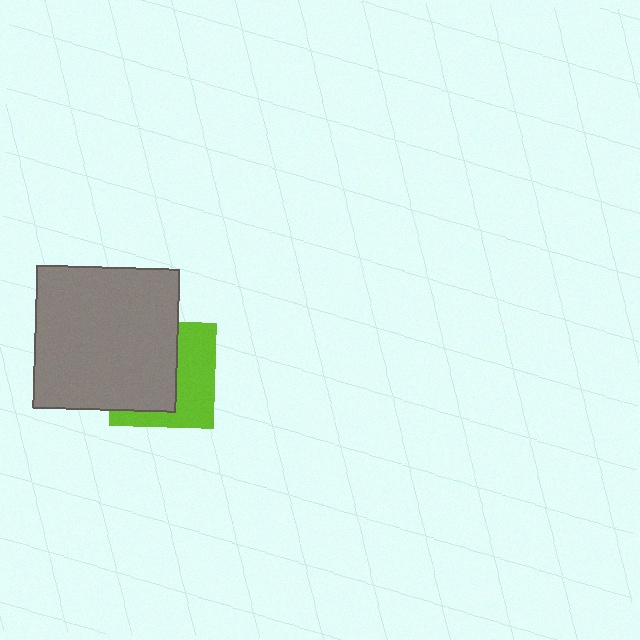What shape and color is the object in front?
The object in front is a gray square.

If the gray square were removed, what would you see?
You would see the complete lime square.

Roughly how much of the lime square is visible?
A small part of it is visible (roughly 44%).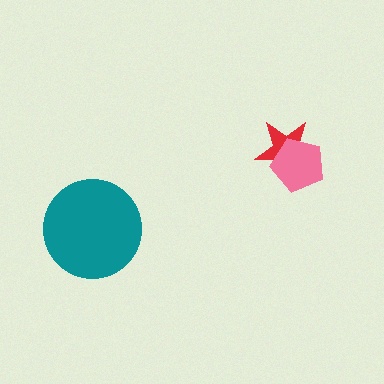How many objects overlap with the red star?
1 object overlaps with the red star.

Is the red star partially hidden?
Yes, it is partially covered by another shape.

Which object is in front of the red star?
The pink pentagon is in front of the red star.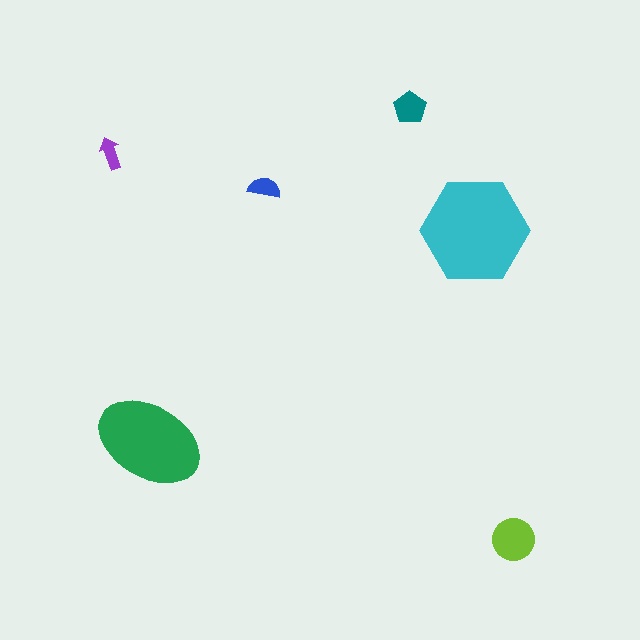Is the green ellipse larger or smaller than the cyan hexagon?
Smaller.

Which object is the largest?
The cyan hexagon.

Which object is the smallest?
The purple arrow.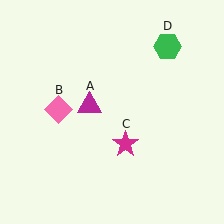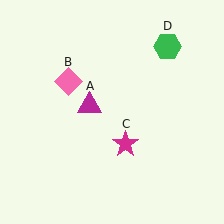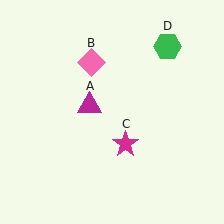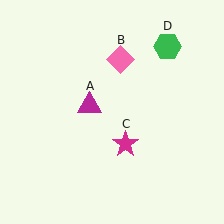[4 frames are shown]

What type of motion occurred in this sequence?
The pink diamond (object B) rotated clockwise around the center of the scene.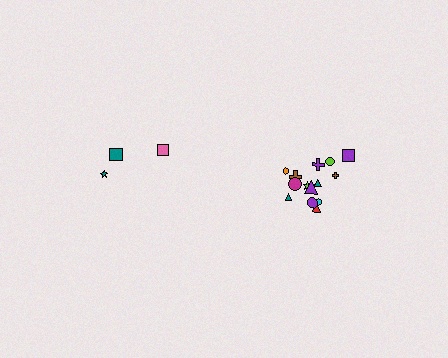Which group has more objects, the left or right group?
The right group.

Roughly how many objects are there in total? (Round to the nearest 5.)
Roughly 20 objects in total.